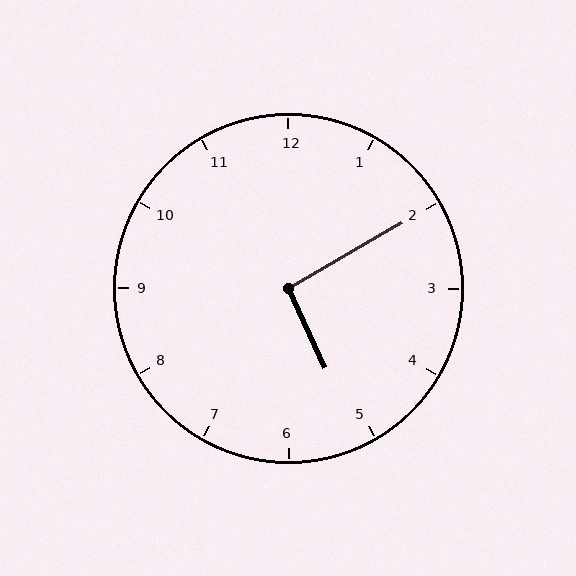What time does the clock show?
5:10.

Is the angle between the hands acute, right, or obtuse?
It is right.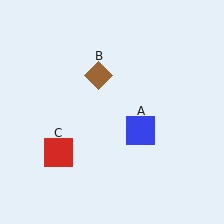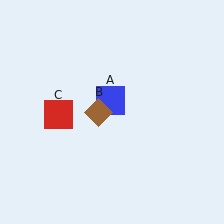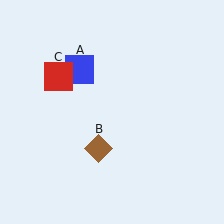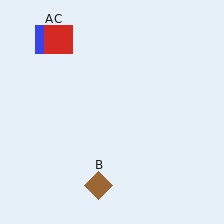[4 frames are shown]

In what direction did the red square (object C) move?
The red square (object C) moved up.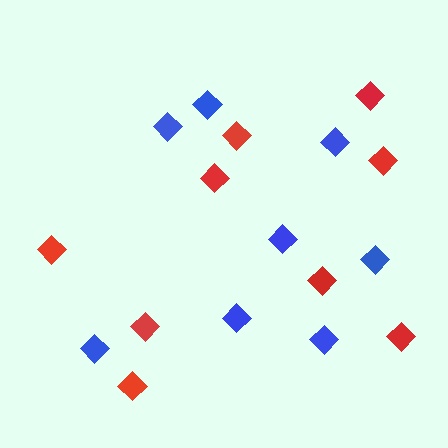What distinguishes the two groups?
There are 2 groups: one group of red diamonds (9) and one group of blue diamonds (8).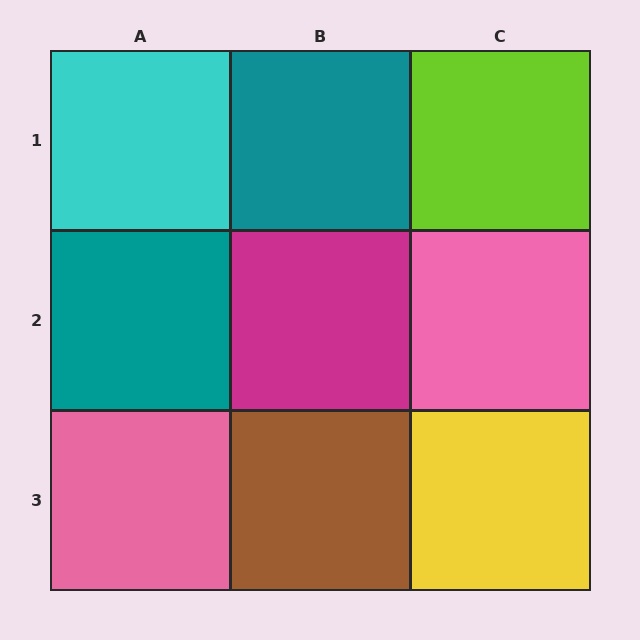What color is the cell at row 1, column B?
Teal.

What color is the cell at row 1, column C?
Lime.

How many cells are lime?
1 cell is lime.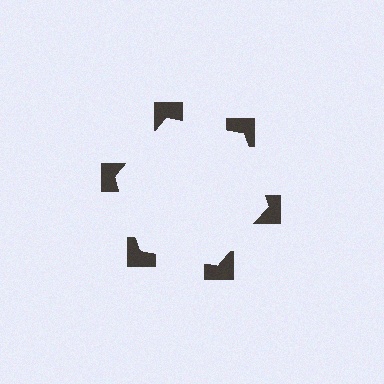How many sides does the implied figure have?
6 sides.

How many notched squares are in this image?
There are 6 — one at each vertex of the illusory hexagon.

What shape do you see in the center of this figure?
An illusory hexagon — its edges are inferred from the aligned wedge cuts in the notched squares, not physically drawn.